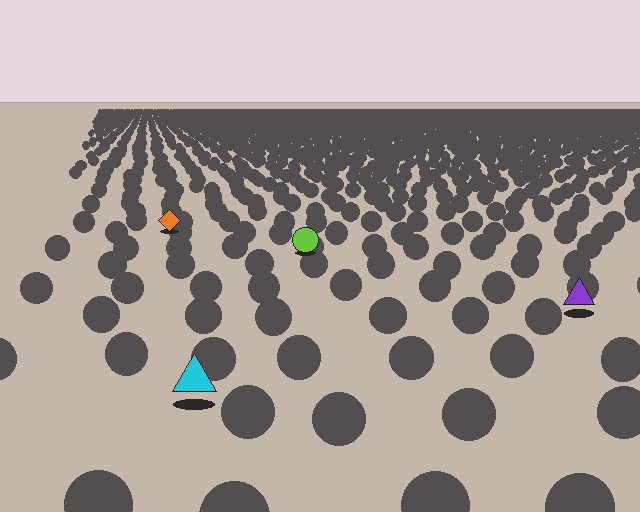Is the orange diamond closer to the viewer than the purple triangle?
No. The purple triangle is closer — you can tell from the texture gradient: the ground texture is coarser near it.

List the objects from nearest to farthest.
From nearest to farthest: the cyan triangle, the purple triangle, the lime circle, the orange diamond.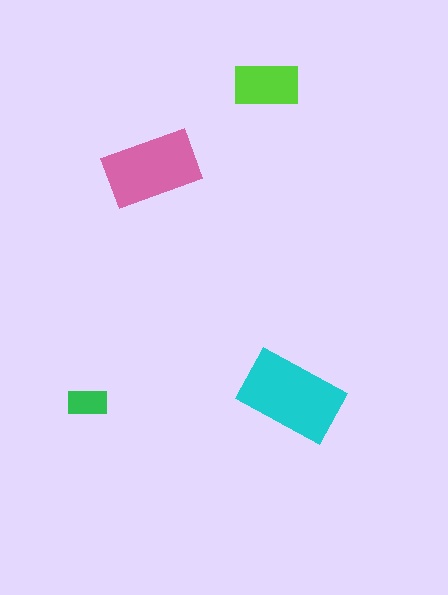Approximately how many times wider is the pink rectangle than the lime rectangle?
About 1.5 times wider.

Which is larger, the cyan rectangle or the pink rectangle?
The cyan one.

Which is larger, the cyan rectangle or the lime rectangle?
The cyan one.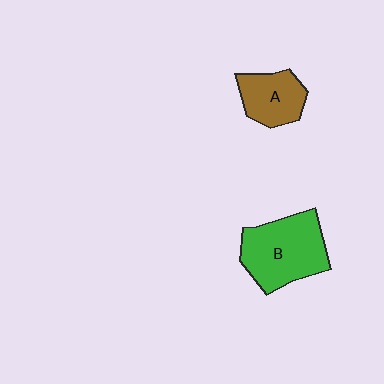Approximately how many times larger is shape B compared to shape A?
Approximately 1.7 times.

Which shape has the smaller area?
Shape A (brown).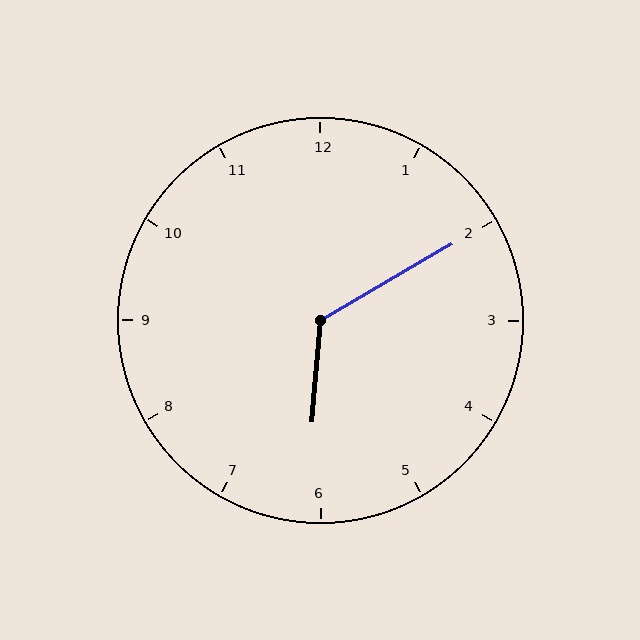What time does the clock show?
6:10.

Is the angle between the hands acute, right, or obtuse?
It is obtuse.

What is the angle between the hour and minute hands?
Approximately 125 degrees.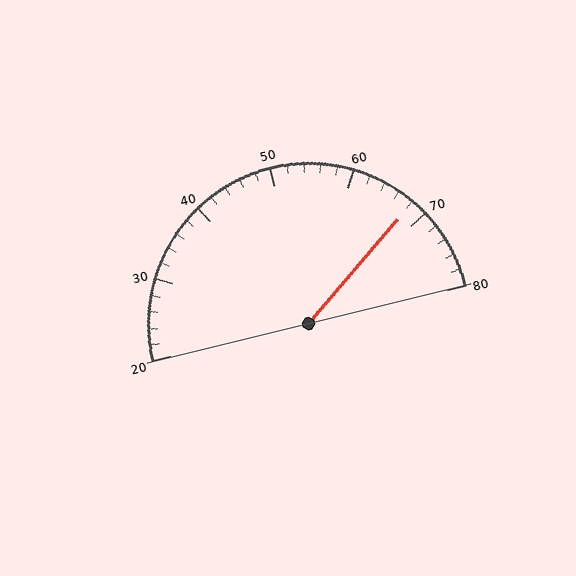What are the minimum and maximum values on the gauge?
The gauge ranges from 20 to 80.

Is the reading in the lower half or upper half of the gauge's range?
The reading is in the upper half of the range (20 to 80).